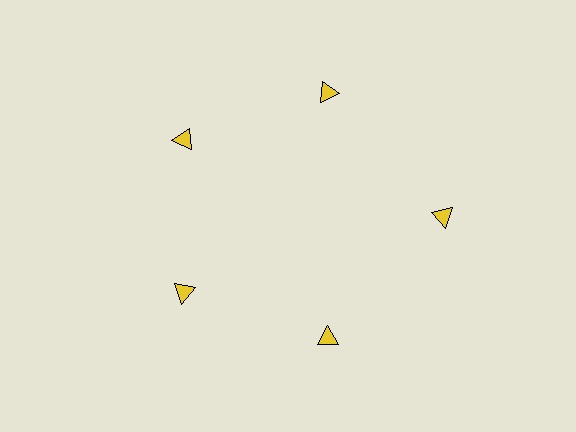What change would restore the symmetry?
The symmetry would be restored by moving it inward, back onto the ring so that all 5 triangles sit at equal angles and equal distance from the center.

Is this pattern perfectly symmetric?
No. The 5 yellow triangles are arranged in a ring, but one element near the 3 o'clock position is pushed outward from the center, breaking the 5-fold rotational symmetry.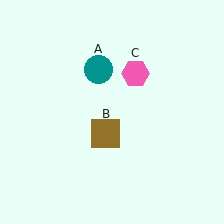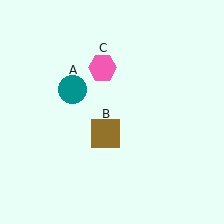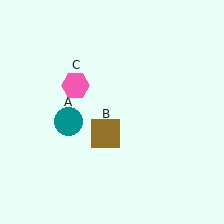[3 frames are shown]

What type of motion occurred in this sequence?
The teal circle (object A), pink hexagon (object C) rotated counterclockwise around the center of the scene.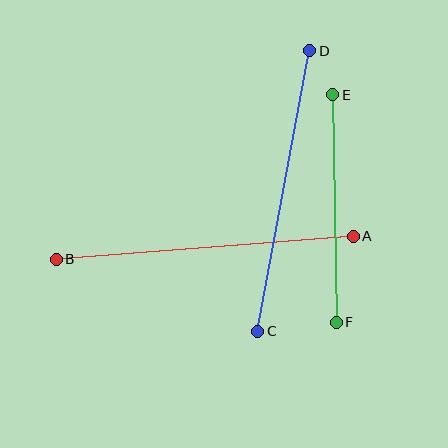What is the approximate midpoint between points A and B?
The midpoint is at approximately (205, 248) pixels.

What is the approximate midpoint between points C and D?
The midpoint is at approximately (284, 191) pixels.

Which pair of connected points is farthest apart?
Points A and B are farthest apart.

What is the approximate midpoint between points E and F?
The midpoint is at approximately (334, 208) pixels.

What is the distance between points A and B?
The distance is approximately 298 pixels.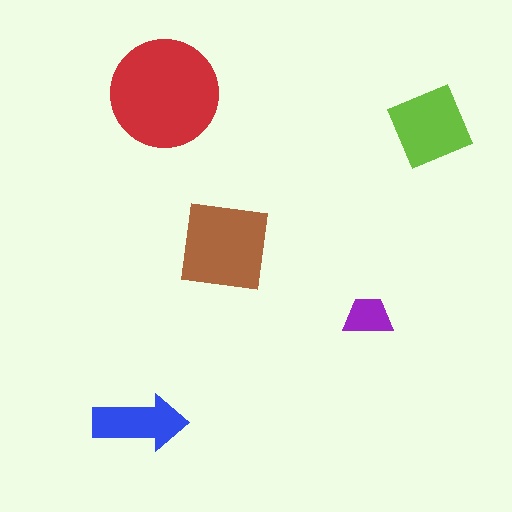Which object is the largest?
The red circle.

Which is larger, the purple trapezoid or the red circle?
The red circle.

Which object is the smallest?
The purple trapezoid.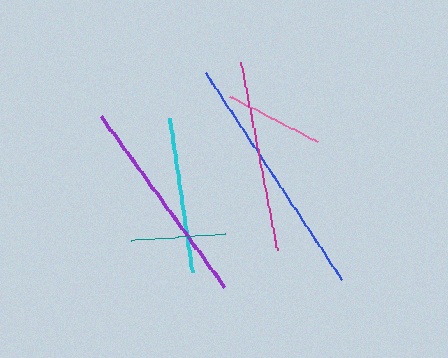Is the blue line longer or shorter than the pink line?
The blue line is longer than the pink line.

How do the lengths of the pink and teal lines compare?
The pink and teal lines are approximately the same length.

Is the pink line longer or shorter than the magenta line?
The magenta line is longer than the pink line.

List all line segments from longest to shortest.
From longest to shortest: blue, purple, magenta, cyan, pink, teal.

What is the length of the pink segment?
The pink segment is approximately 100 pixels long.